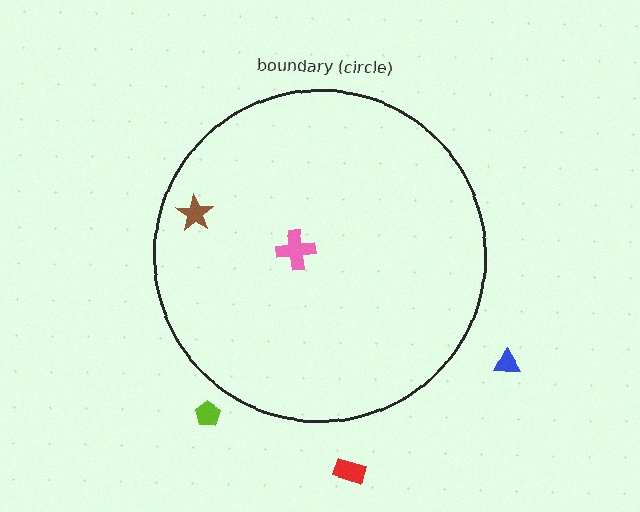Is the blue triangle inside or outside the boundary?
Outside.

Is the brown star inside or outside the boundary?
Inside.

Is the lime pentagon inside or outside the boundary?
Outside.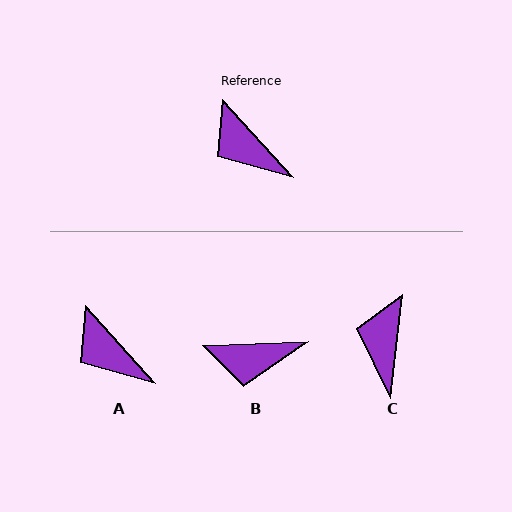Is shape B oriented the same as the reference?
No, it is off by about 50 degrees.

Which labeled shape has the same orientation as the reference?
A.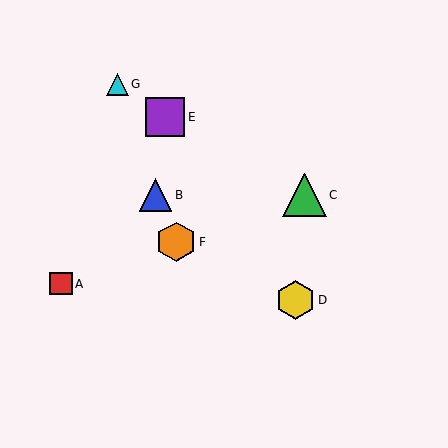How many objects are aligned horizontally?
2 objects (B, C) are aligned horizontally.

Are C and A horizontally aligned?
No, C is at y≈195 and A is at y≈284.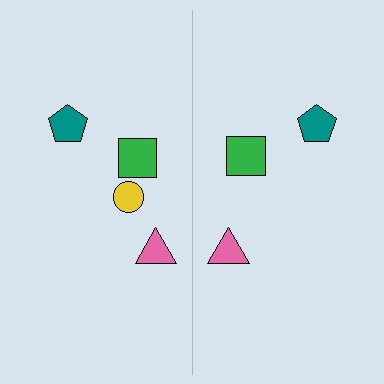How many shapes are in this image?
There are 7 shapes in this image.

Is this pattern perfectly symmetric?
No, the pattern is not perfectly symmetric. A yellow circle is missing from the right side.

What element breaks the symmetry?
A yellow circle is missing from the right side.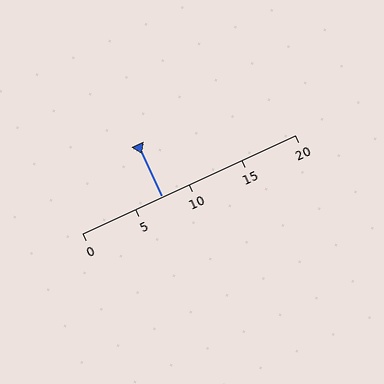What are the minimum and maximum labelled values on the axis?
The axis runs from 0 to 20.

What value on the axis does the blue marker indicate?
The marker indicates approximately 7.5.